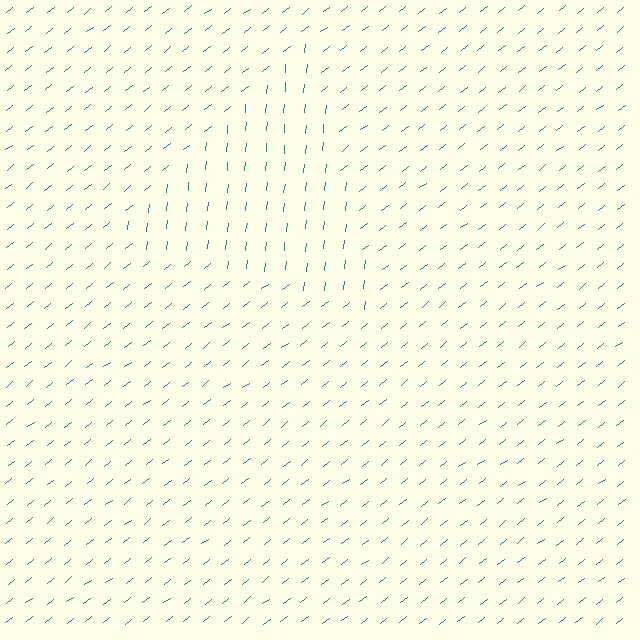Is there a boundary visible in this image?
Yes, there is a texture boundary formed by a change in line orientation.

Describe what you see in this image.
The image is filled with small teal line segments. A triangle region in the image has lines oriented differently from the surrounding lines, creating a visible texture boundary.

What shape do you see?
I see a triangle.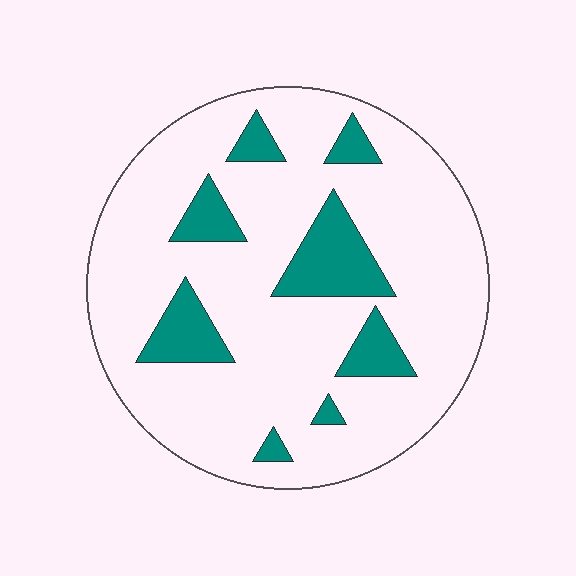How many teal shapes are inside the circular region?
8.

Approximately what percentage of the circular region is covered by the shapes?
Approximately 15%.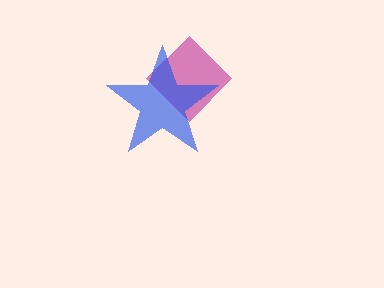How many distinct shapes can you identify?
There are 2 distinct shapes: a magenta diamond, a blue star.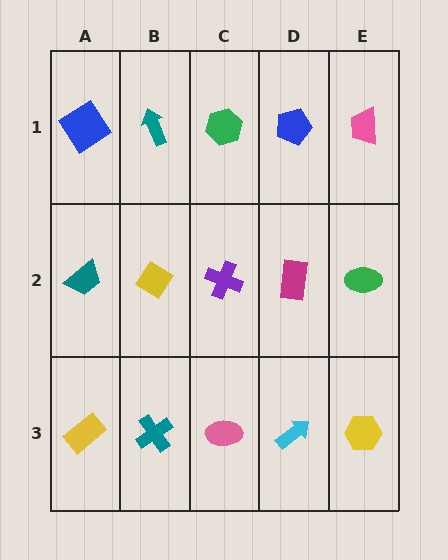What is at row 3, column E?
A yellow hexagon.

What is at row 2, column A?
A teal trapezoid.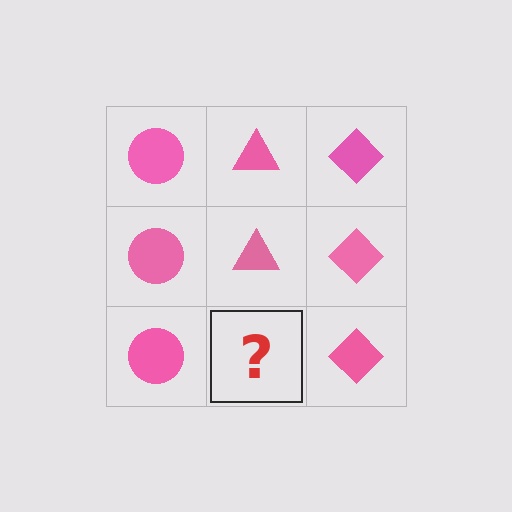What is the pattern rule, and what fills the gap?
The rule is that each column has a consistent shape. The gap should be filled with a pink triangle.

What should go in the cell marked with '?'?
The missing cell should contain a pink triangle.